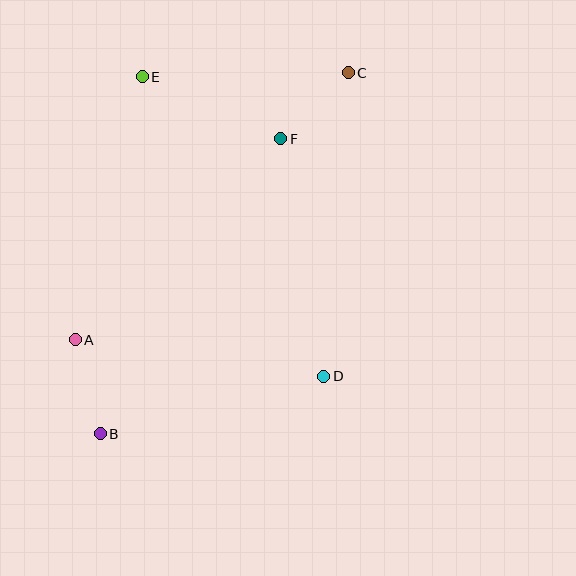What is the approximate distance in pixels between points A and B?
The distance between A and B is approximately 98 pixels.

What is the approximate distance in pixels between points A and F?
The distance between A and F is approximately 287 pixels.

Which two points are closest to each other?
Points C and F are closest to each other.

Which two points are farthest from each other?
Points B and C are farthest from each other.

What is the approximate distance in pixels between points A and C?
The distance between A and C is approximately 382 pixels.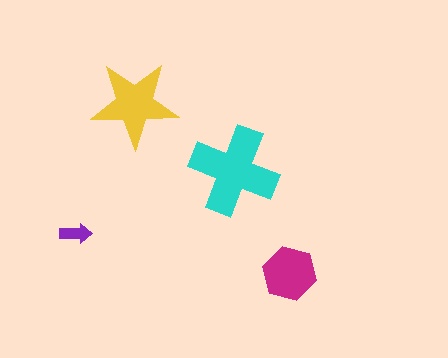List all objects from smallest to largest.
The purple arrow, the magenta hexagon, the yellow star, the cyan cross.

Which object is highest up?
The yellow star is topmost.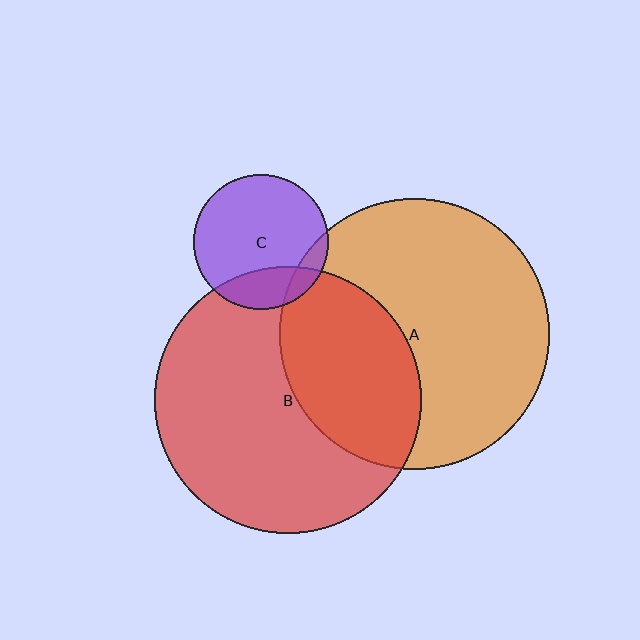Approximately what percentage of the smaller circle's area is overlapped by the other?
Approximately 20%.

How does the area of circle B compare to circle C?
Approximately 3.9 times.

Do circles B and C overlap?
Yes.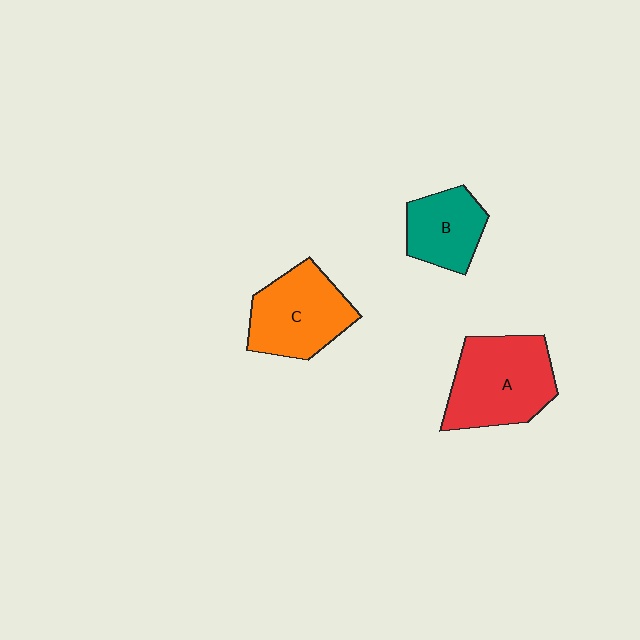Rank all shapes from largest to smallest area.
From largest to smallest: A (red), C (orange), B (teal).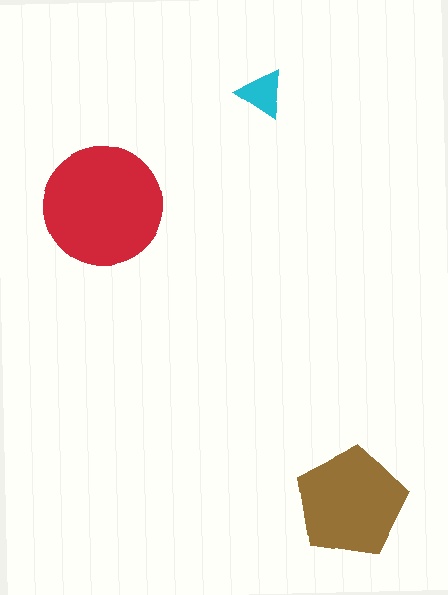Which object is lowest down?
The brown pentagon is bottommost.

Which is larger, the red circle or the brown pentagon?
The red circle.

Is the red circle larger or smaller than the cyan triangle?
Larger.